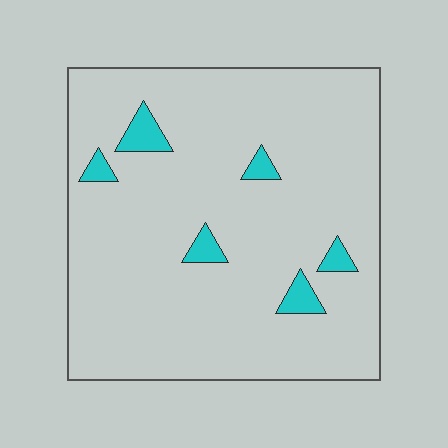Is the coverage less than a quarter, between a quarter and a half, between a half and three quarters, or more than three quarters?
Less than a quarter.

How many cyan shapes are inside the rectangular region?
6.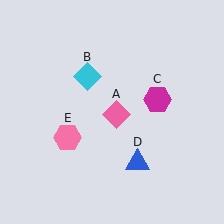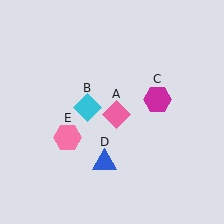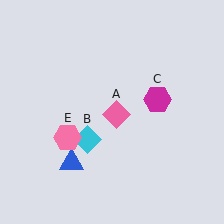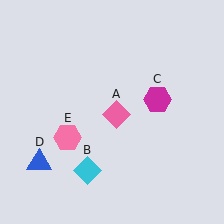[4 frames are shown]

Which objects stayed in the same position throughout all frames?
Pink diamond (object A) and magenta hexagon (object C) and pink hexagon (object E) remained stationary.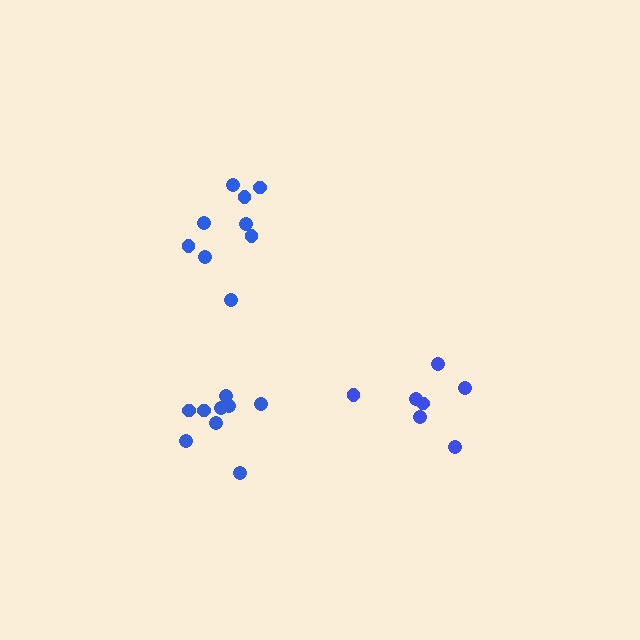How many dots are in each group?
Group 1: 7 dots, Group 2: 9 dots, Group 3: 9 dots (25 total).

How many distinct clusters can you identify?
There are 3 distinct clusters.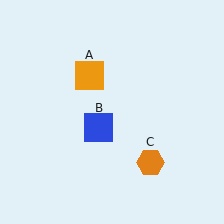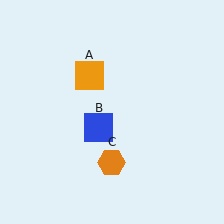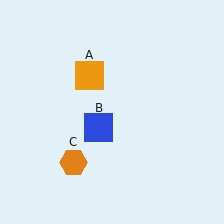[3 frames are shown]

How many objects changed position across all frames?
1 object changed position: orange hexagon (object C).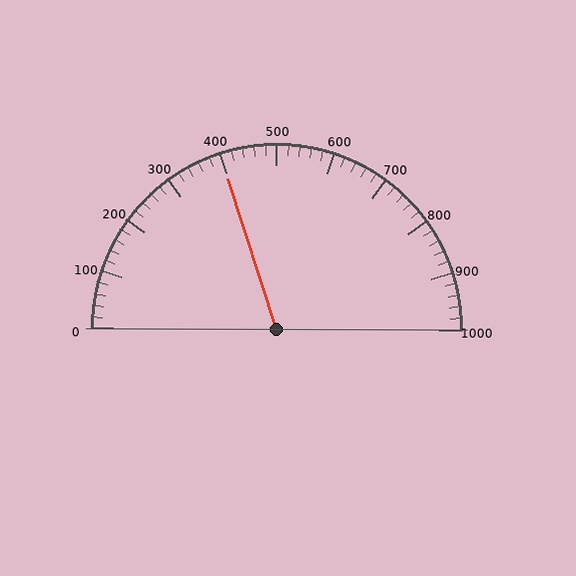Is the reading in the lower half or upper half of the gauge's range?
The reading is in the lower half of the range (0 to 1000).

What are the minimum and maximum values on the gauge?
The gauge ranges from 0 to 1000.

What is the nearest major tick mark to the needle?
The nearest major tick mark is 400.